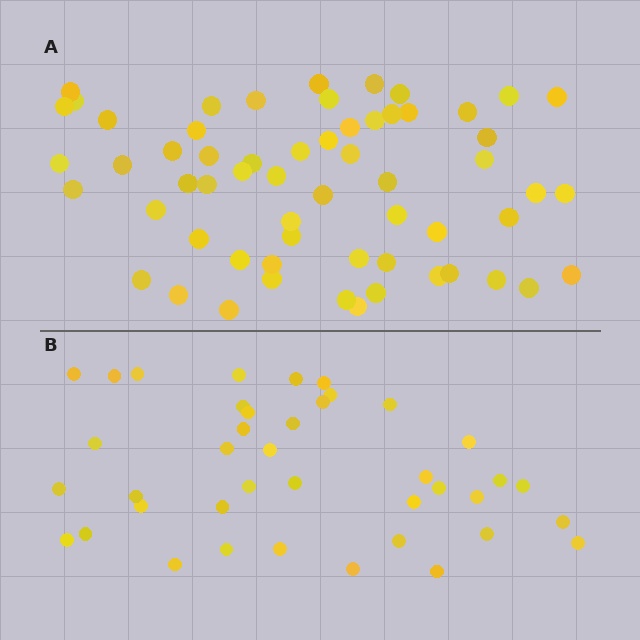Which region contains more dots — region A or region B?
Region A (the top region) has more dots.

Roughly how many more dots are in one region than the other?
Region A has approximately 20 more dots than region B.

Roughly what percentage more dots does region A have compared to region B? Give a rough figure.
About 50% more.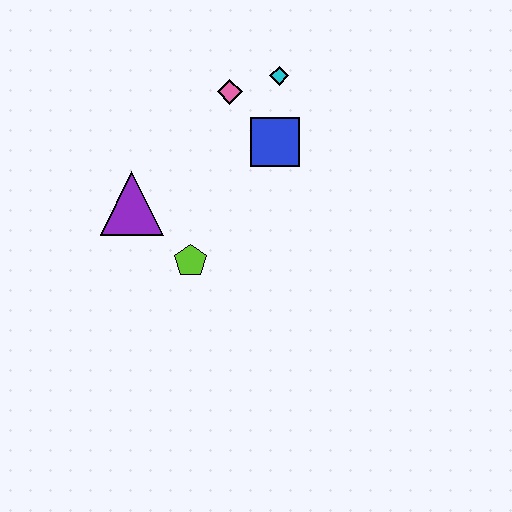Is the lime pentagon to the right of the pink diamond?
No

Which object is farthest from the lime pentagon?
The cyan diamond is farthest from the lime pentagon.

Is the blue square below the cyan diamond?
Yes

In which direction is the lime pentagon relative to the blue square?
The lime pentagon is below the blue square.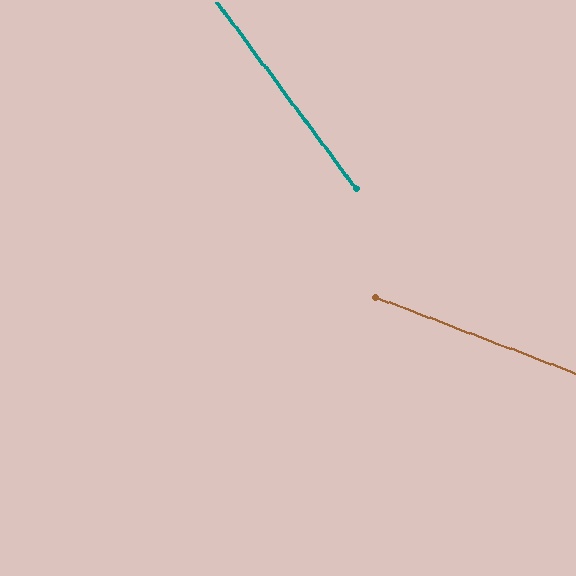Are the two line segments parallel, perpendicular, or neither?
Neither parallel nor perpendicular — they differ by about 33°.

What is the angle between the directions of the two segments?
Approximately 33 degrees.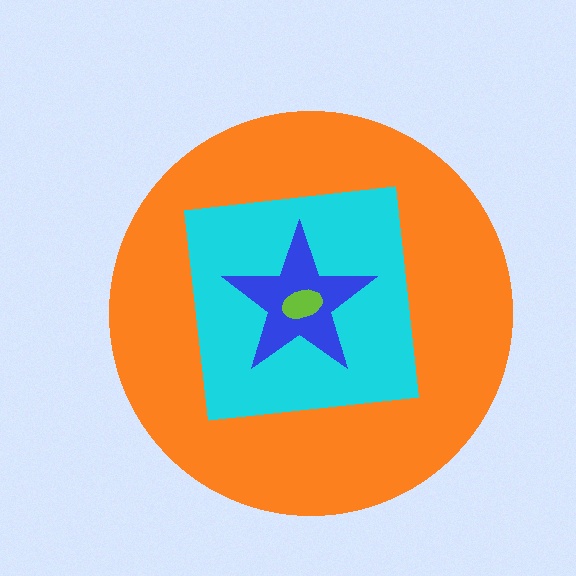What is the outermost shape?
The orange circle.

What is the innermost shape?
The lime ellipse.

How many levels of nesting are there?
4.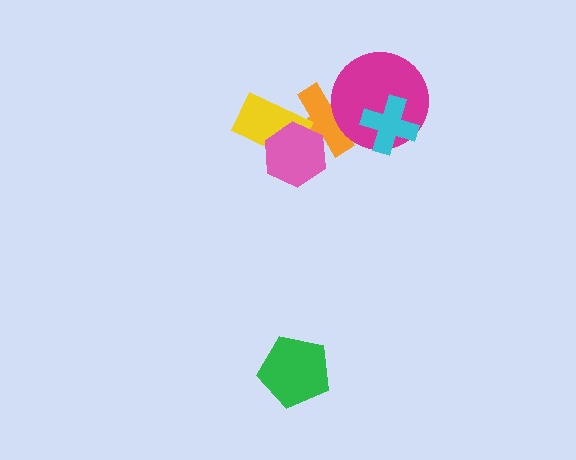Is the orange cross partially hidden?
Yes, it is partially covered by another shape.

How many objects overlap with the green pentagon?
0 objects overlap with the green pentagon.